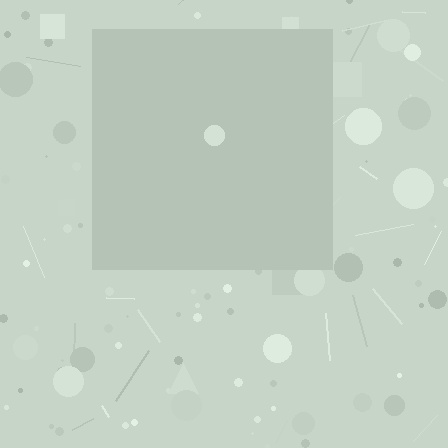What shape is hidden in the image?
A square is hidden in the image.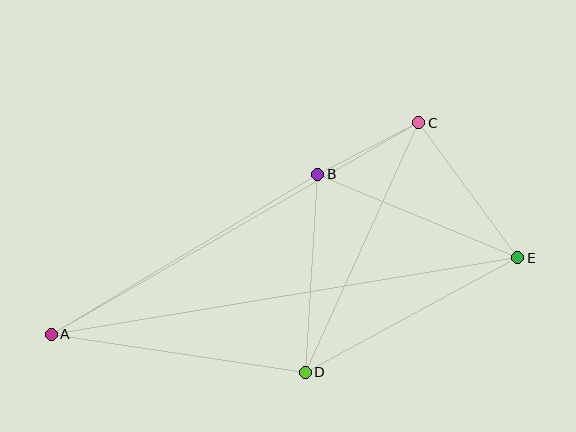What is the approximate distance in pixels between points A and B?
The distance between A and B is approximately 310 pixels.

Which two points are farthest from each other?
Points A and E are farthest from each other.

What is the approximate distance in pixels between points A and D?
The distance between A and D is approximately 257 pixels.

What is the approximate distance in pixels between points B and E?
The distance between B and E is approximately 217 pixels.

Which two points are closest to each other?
Points B and C are closest to each other.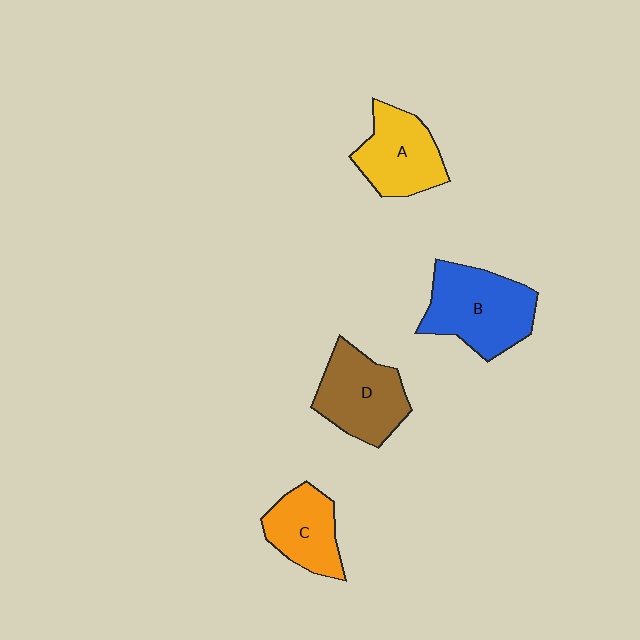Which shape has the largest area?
Shape B (blue).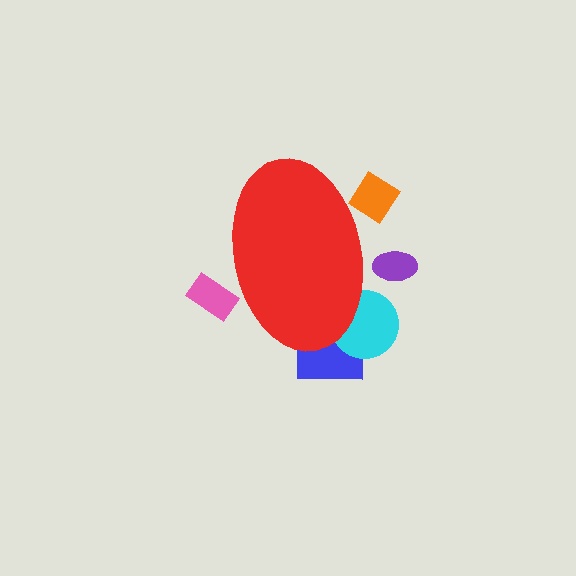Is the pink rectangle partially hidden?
Yes, the pink rectangle is partially hidden behind the red ellipse.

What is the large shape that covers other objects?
A red ellipse.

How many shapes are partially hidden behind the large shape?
5 shapes are partially hidden.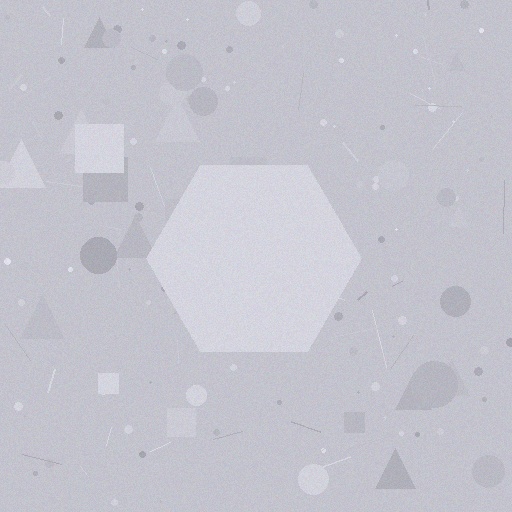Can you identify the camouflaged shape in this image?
The camouflaged shape is a hexagon.